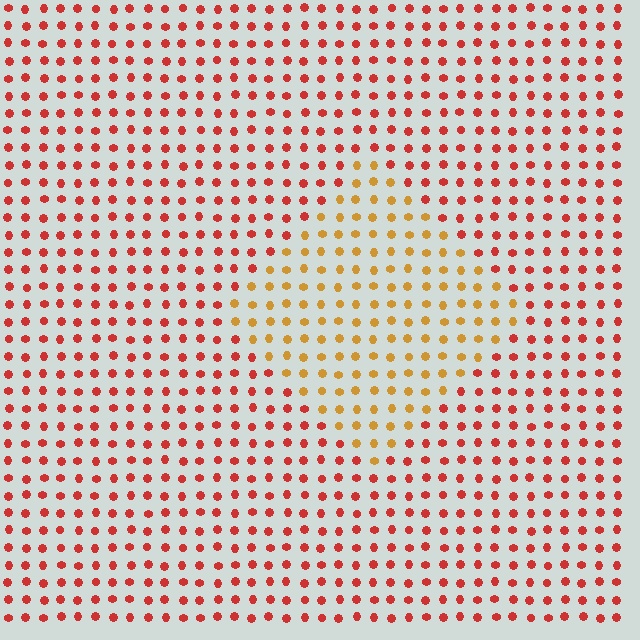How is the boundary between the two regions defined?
The boundary is defined purely by a slight shift in hue (about 39 degrees). Spacing, size, and orientation are identical on both sides.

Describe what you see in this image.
The image is filled with small red elements in a uniform arrangement. A diamond-shaped region is visible where the elements are tinted to a slightly different hue, forming a subtle color boundary.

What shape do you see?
I see a diamond.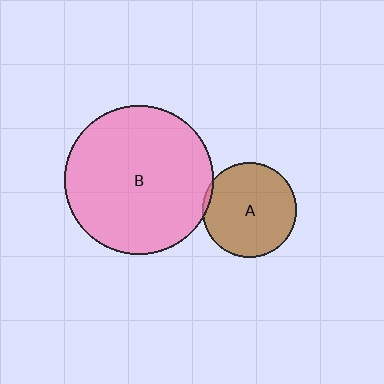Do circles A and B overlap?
Yes.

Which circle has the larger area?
Circle B (pink).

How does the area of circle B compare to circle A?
Approximately 2.5 times.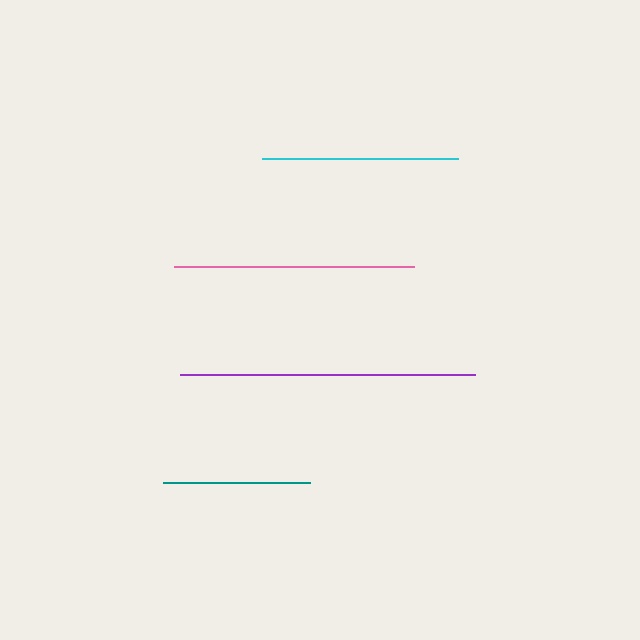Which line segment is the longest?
The purple line is the longest at approximately 295 pixels.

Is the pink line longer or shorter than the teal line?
The pink line is longer than the teal line.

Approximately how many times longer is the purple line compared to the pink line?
The purple line is approximately 1.2 times the length of the pink line.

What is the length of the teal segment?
The teal segment is approximately 148 pixels long.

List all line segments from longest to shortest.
From longest to shortest: purple, pink, cyan, teal.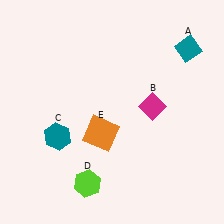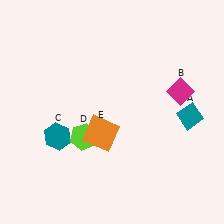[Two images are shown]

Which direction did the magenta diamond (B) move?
The magenta diamond (B) moved right.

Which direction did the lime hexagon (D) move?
The lime hexagon (D) moved up.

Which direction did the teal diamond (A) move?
The teal diamond (A) moved down.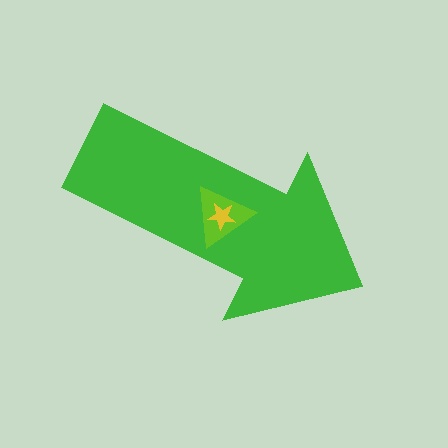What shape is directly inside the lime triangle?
The yellow star.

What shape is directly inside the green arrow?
The lime triangle.